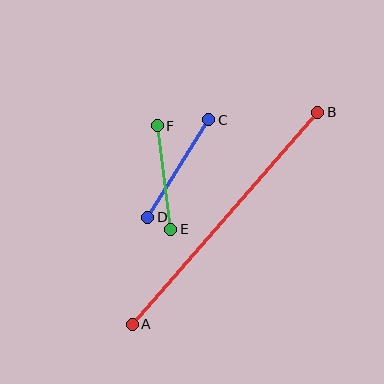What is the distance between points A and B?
The distance is approximately 281 pixels.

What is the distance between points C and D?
The distance is approximately 115 pixels.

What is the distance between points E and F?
The distance is approximately 104 pixels.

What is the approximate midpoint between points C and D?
The midpoint is at approximately (178, 168) pixels.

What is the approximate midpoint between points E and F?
The midpoint is at approximately (164, 178) pixels.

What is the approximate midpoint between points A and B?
The midpoint is at approximately (225, 218) pixels.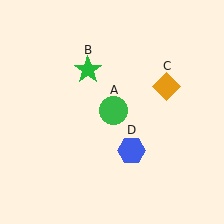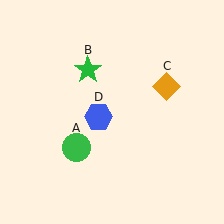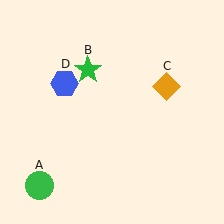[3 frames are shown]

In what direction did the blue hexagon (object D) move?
The blue hexagon (object D) moved up and to the left.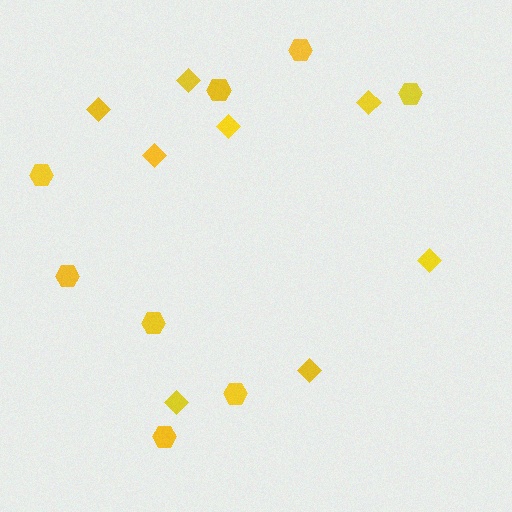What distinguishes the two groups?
There are 2 groups: one group of diamonds (8) and one group of hexagons (8).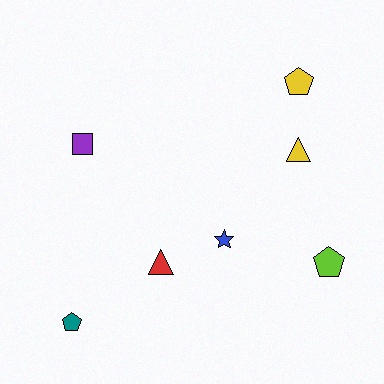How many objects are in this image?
There are 7 objects.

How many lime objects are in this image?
There is 1 lime object.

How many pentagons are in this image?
There are 3 pentagons.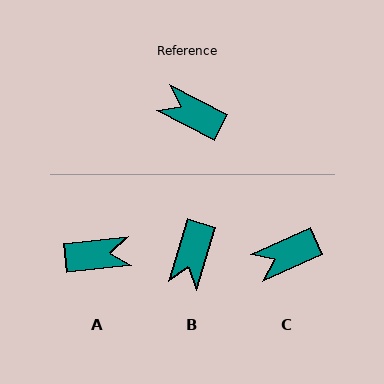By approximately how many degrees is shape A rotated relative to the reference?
Approximately 147 degrees clockwise.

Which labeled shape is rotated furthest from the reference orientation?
A, about 147 degrees away.